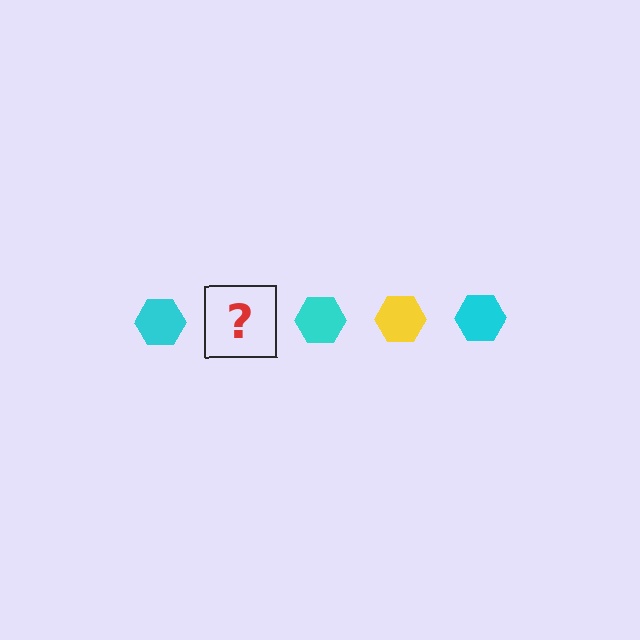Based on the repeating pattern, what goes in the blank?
The blank should be a yellow hexagon.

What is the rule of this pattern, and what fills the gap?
The rule is that the pattern cycles through cyan, yellow hexagons. The gap should be filled with a yellow hexagon.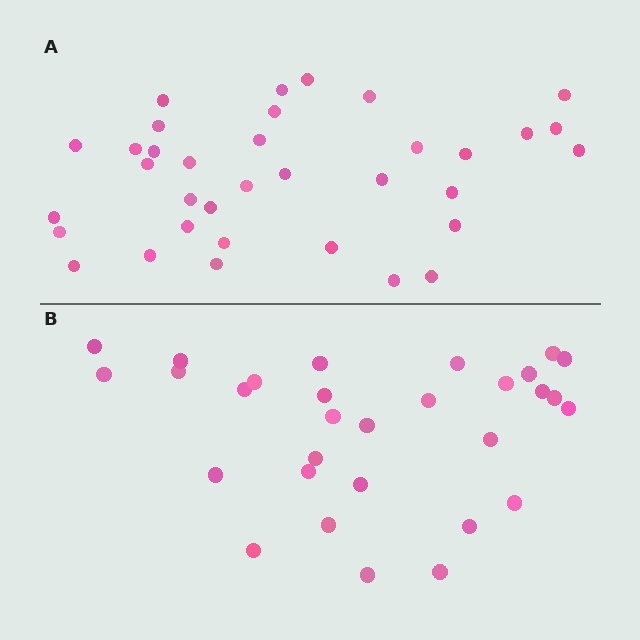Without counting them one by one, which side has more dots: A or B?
Region A (the top region) has more dots.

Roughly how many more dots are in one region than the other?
Region A has about 5 more dots than region B.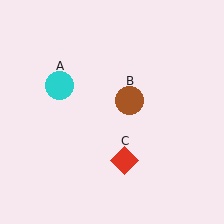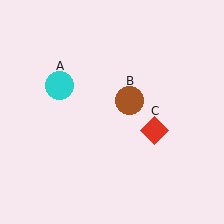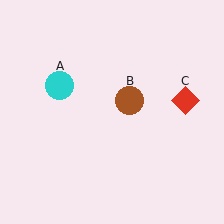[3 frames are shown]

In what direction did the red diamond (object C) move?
The red diamond (object C) moved up and to the right.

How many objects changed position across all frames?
1 object changed position: red diamond (object C).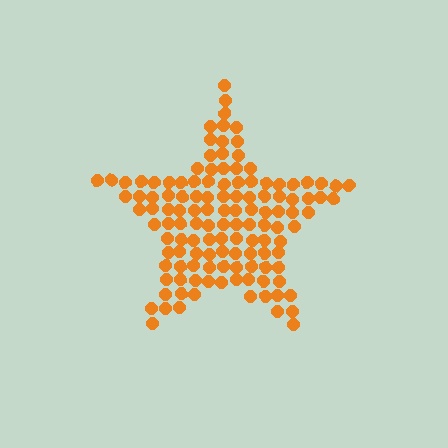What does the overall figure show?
The overall figure shows a star.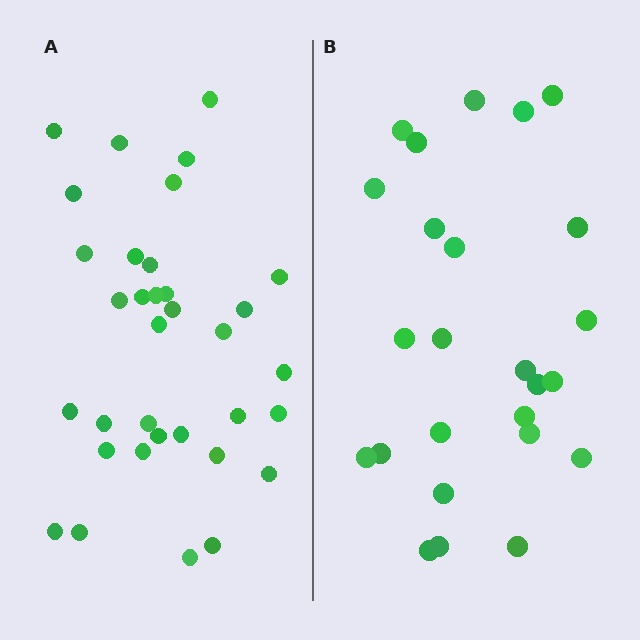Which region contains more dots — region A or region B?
Region A (the left region) has more dots.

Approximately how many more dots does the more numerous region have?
Region A has roughly 8 or so more dots than region B.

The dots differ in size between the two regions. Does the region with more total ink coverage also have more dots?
No. Region B has more total ink coverage because its dots are larger, but region A actually contains more individual dots. Total area can be misleading — the number of items is what matters here.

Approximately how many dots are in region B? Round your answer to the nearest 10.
About 20 dots. (The exact count is 25, which rounds to 20.)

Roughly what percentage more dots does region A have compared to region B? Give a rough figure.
About 35% more.